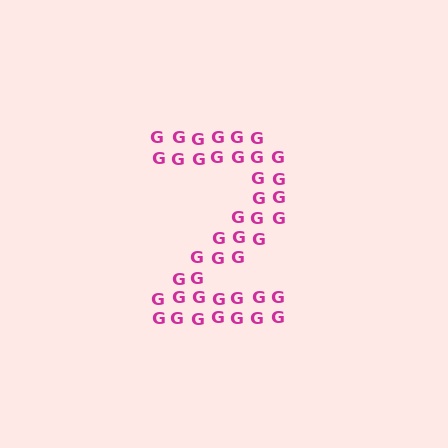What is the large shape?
The large shape is the digit 2.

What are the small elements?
The small elements are letter G's.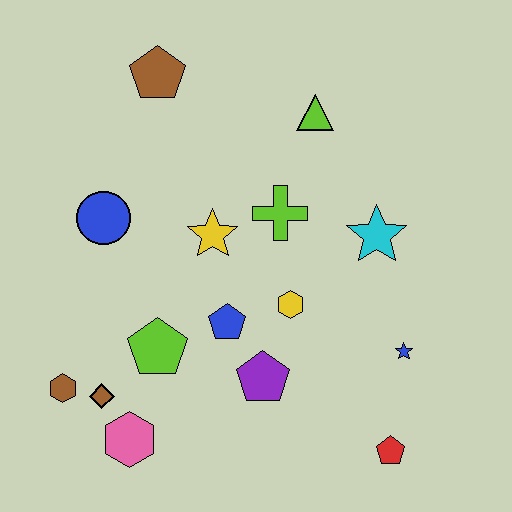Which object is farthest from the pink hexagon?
The lime triangle is farthest from the pink hexagon.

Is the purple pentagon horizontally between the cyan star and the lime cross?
No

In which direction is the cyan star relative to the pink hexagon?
The cyan star is to the right of the pink hexagon.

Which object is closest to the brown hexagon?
The brown diamond is closest to the brown hexagon.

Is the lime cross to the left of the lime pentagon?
No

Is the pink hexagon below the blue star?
Yes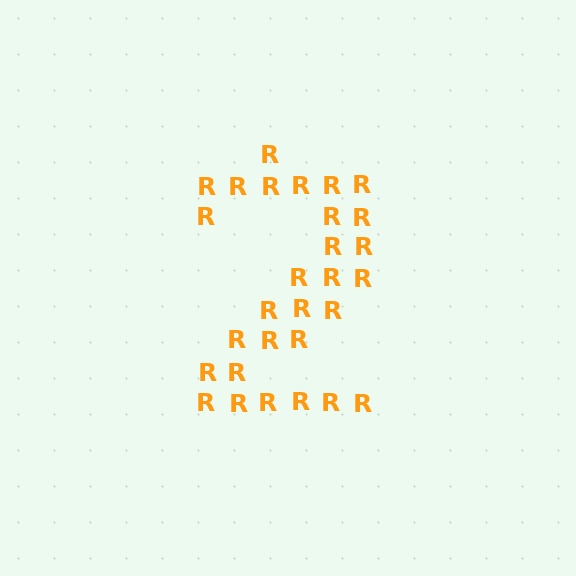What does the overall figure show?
The overall figure shows the digit 2.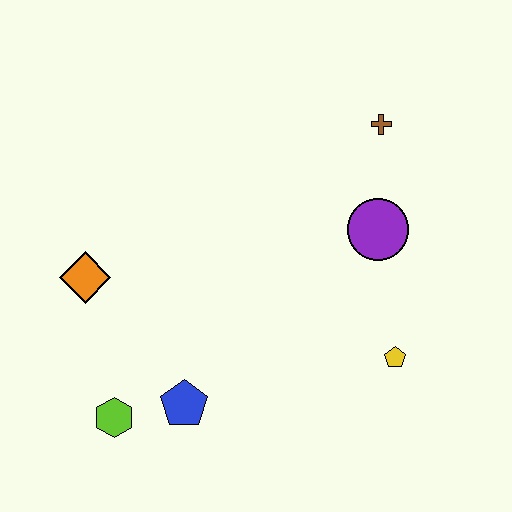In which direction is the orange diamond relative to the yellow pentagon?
The orange diamond is to the left of the yellow pentagon.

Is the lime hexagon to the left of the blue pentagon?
Yes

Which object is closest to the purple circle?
The brown cross is closest to the purple circle.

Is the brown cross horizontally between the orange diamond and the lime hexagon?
No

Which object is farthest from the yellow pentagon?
The orange diamond is farthest from the yellow pentagon.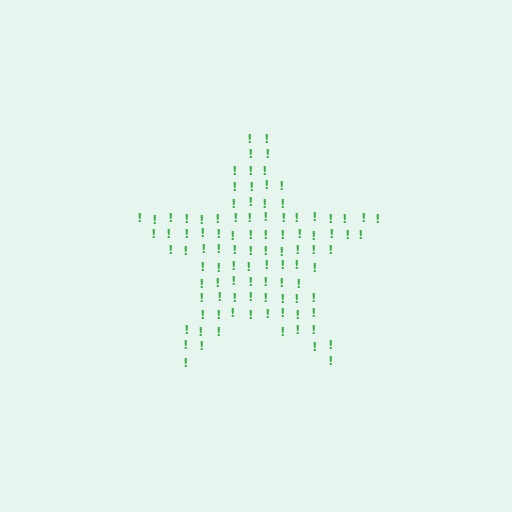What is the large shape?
The large shape is a star.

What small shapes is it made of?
It is made of small exclamation marks.